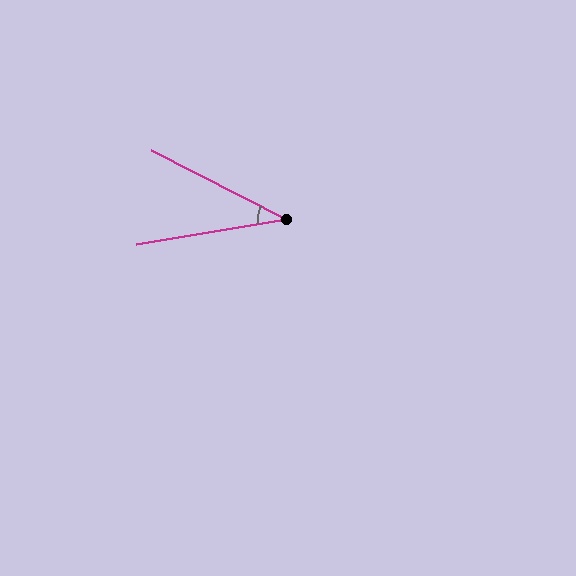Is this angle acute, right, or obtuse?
It is acute.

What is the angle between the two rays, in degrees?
Approximately 36 degrees.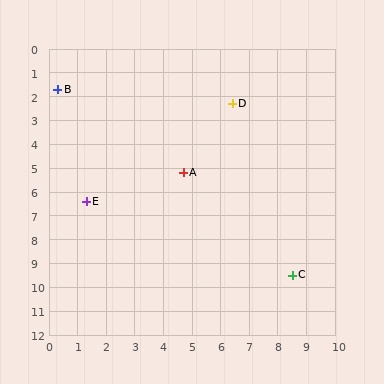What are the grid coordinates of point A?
Point A is at approximately (4.7, 5.2).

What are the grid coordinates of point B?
Point B is at approximately (0.3, 1.7).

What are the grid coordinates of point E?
Point E is at approximately (1.3, 6.4).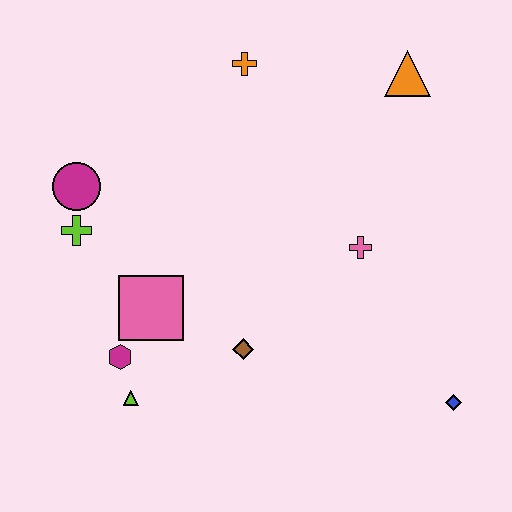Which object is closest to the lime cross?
The magenta circle is closest to the lime cross.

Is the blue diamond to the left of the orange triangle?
No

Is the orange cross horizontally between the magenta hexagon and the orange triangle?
Yes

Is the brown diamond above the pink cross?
No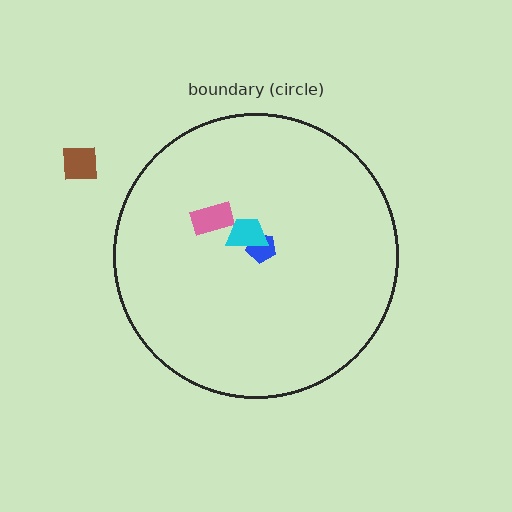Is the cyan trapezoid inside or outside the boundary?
Inside.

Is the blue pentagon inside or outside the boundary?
Inside.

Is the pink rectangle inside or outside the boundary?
Inside.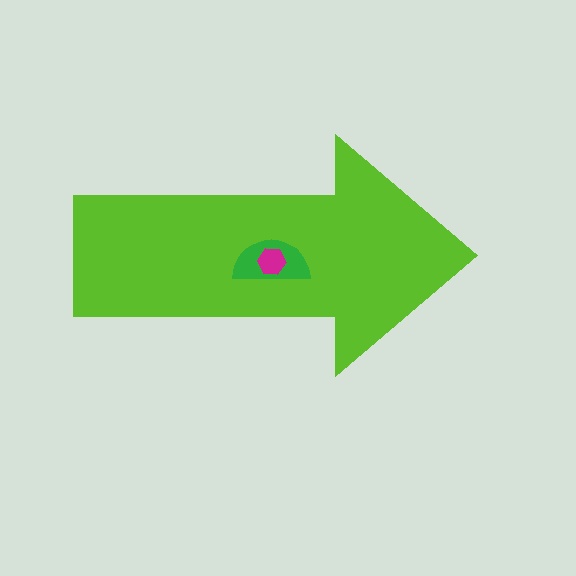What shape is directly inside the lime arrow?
The green semicircle.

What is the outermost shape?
The lime arrow.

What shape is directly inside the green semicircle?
The magenta hexagon.